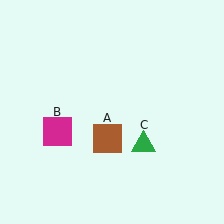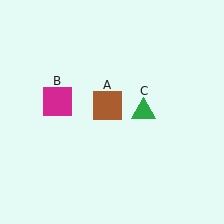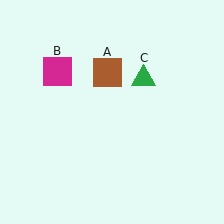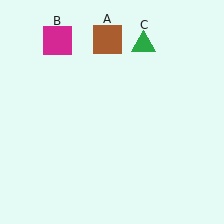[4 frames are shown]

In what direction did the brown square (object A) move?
The brown square (object A) moved up.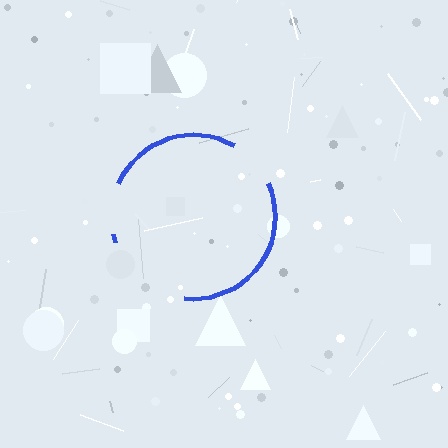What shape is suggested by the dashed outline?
The dashed outline suggests a circle.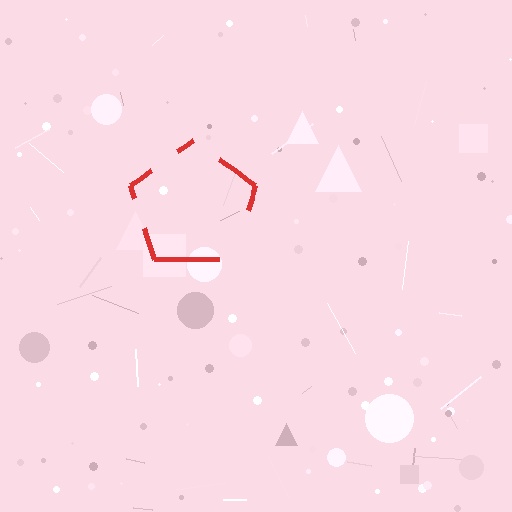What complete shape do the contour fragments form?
The contour fragments form a pentagon.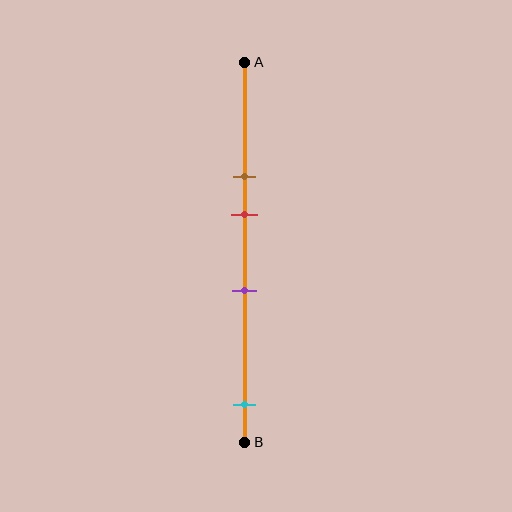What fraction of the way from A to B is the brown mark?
The brown mark is approximately 30% (0.3) of the way from A to B.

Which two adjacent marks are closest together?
The brown and red marks are the closest adjacent pair.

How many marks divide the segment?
There are 4 marks dividing the segment.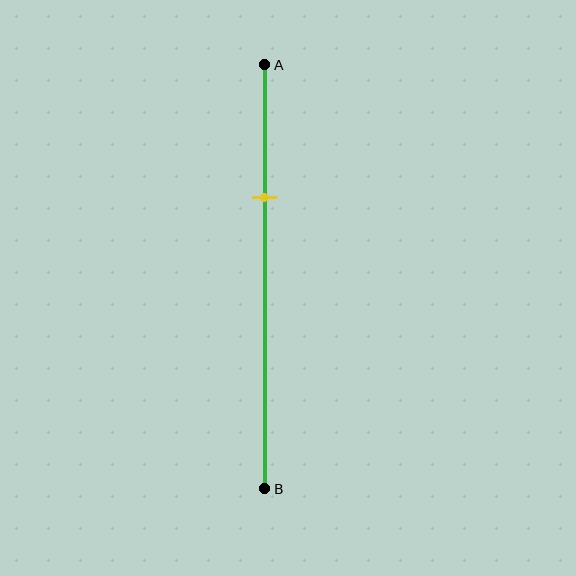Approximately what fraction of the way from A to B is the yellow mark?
The yellow mark is approximately 30% of the way from A to B.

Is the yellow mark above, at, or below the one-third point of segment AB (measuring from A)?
The yellow mark is approximately at the one-third point of segment AB.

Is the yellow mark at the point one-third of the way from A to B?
Yes, the mark is approximately at the one-third point.